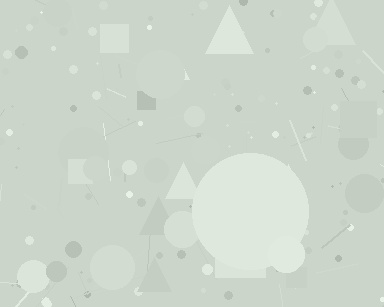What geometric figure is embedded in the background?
A circle is embedded in the background.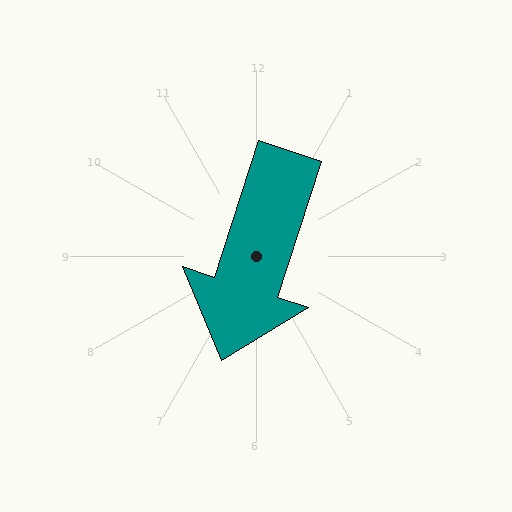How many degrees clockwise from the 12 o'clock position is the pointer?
Approximately 198 degrees.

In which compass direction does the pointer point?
South.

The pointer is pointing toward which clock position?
Roughly 7 o'clock.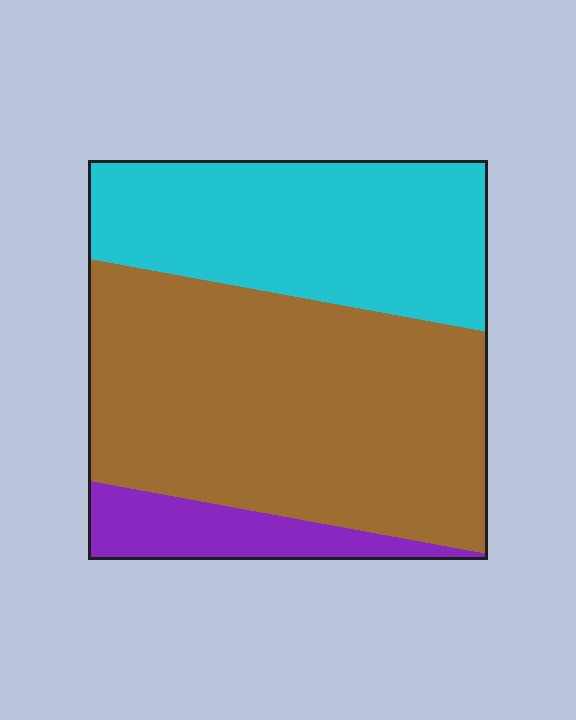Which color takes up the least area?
Purple, at roughly 10%.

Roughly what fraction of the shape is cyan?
Cyan takes up between a third and a half of the shape.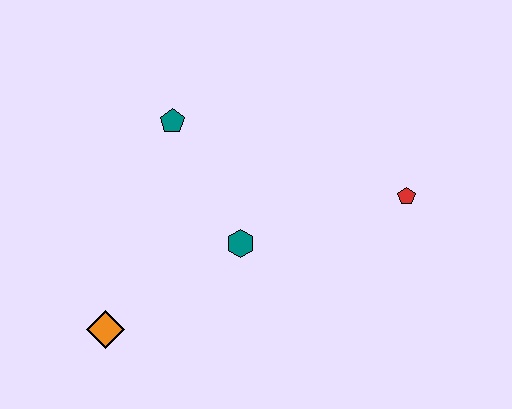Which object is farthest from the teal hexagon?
The red pentagon is farthest from the teal hexagon.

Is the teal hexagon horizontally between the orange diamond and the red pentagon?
Yes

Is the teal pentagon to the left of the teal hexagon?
Yes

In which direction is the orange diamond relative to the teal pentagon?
The orange diamond is below the teal pentagon.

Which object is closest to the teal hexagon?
The teal pentagon is closest to the teal hexagon.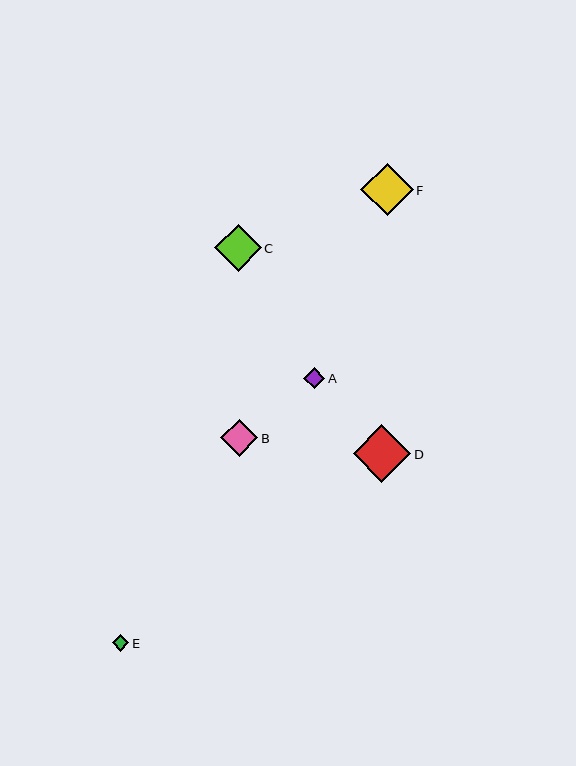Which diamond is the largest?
Diamond D is the largest with a size of approximately 58 pixels.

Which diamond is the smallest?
Diamond E is the smallest with a size of approximately 16 pixels.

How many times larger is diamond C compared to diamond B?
Diamond C is approximately 1.3 times the size of diamond B.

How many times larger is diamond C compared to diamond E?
Diamond C is approximately 2.9 times the size of diamond E.